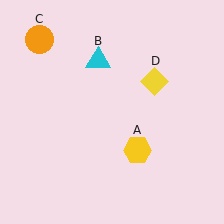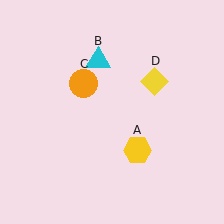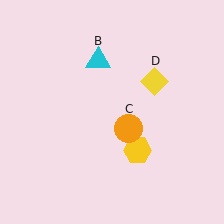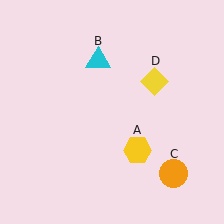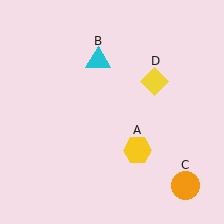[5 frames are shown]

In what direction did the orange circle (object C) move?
The orange circle (object C) moved down and to the right.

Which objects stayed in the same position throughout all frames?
Yellow hexagon (object A) and cyan triangle (object B) and yellow diamond (object D) remained stationary.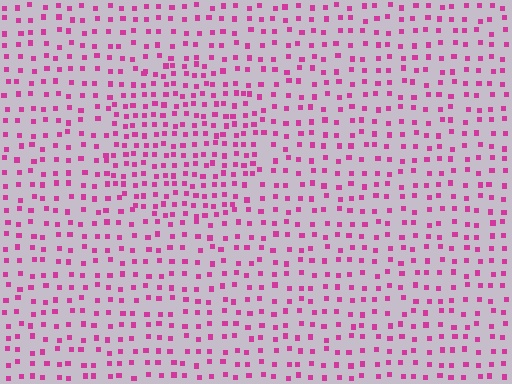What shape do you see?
I see a circle.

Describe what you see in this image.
The image contains small magenta elements arranged at two different densities. A circle-shaped region is visible where the elements are more densely packed than the surrounding area.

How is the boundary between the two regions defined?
The boundary is defined by a change in element density (approximately 1.6x ratio). All elements are the same color, size, and shape.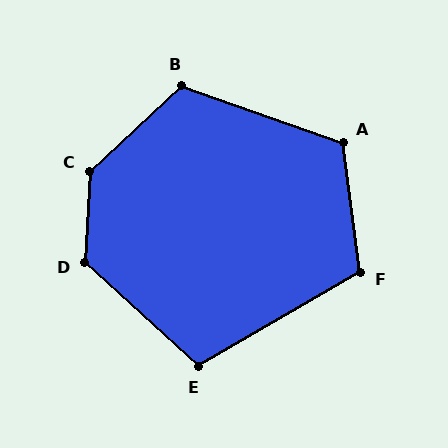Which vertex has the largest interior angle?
C, at approximately 136 degrees.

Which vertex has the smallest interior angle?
E, at approximately 108 degrees.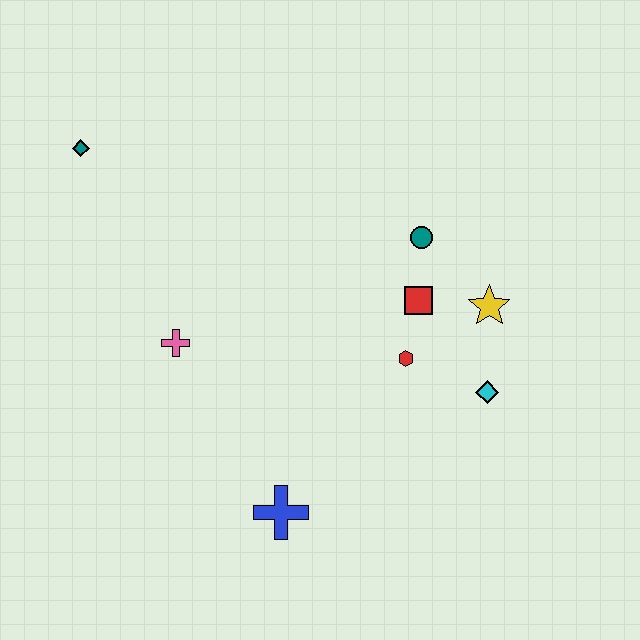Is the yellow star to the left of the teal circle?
No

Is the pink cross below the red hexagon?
No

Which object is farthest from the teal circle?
The teal diamond is farthest from the teal circle.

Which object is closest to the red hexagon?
The red square is closest to the red hexagon.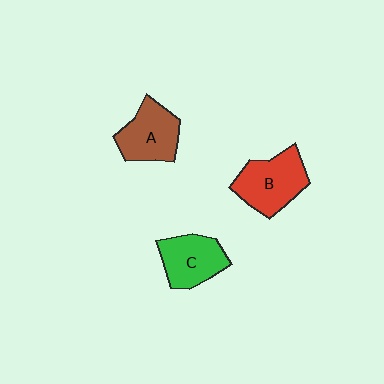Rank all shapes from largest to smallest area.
From largest to smallest: B (red), A (brown), C (green).